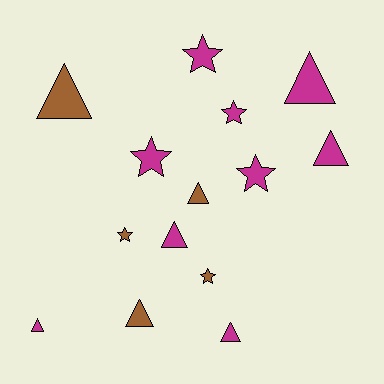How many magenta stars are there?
There are 4 magenta stars.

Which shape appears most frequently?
Triangle, with 8 objects.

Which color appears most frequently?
Magenta, with 9 objects.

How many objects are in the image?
There are 14 objects.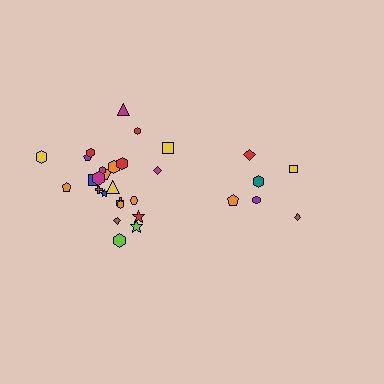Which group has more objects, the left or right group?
The left group.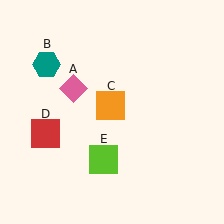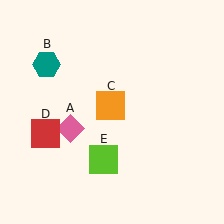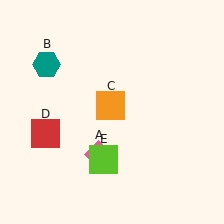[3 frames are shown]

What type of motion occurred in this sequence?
The pink diamond (object A) rotated counterclockwise around the center of the scene.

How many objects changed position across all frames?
1 object changed position: pink diamond (object A).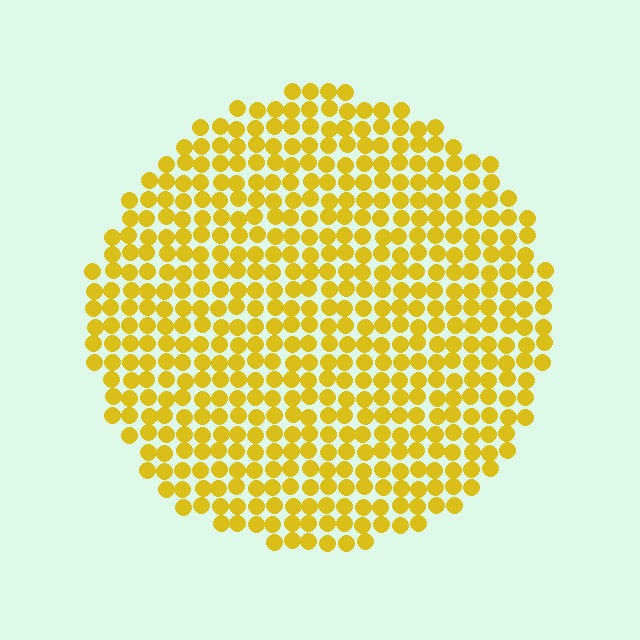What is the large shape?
The large shape is a circle.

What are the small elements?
The small elements are circles.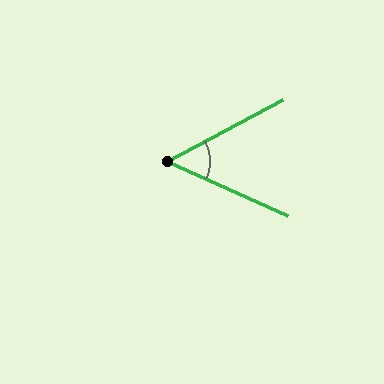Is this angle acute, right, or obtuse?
It is acute.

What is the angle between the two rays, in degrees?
Approximately 52 degrees.